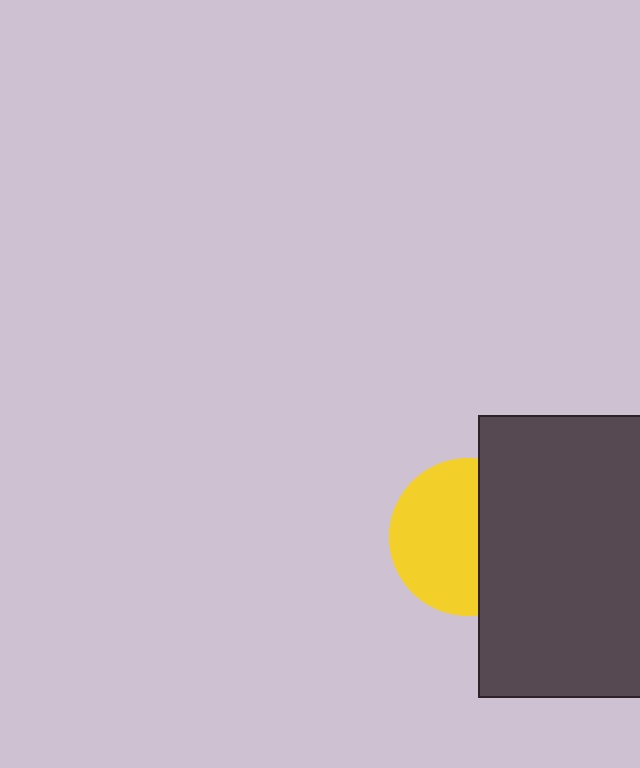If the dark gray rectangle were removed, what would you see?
You would see the complete yellow circle.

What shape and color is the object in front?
The object in front is a dark gray rectangle.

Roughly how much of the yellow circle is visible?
About half of it is visible (roughly 57%).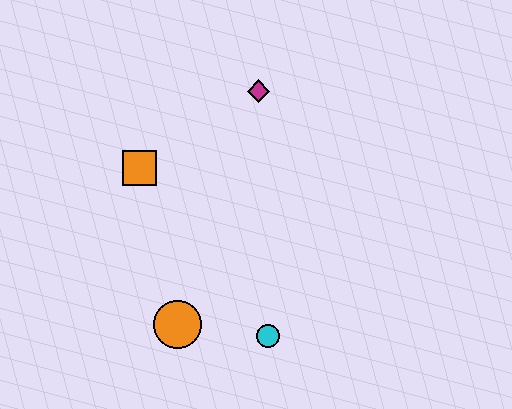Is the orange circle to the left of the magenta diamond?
Yes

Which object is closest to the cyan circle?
The orange circle is closest to the cyan circle.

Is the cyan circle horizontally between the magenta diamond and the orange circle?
No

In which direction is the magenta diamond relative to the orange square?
The magenta diamond is to the right of the orange square.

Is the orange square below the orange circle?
No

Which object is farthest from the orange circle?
The magenta diamond is farthest from the orange circle.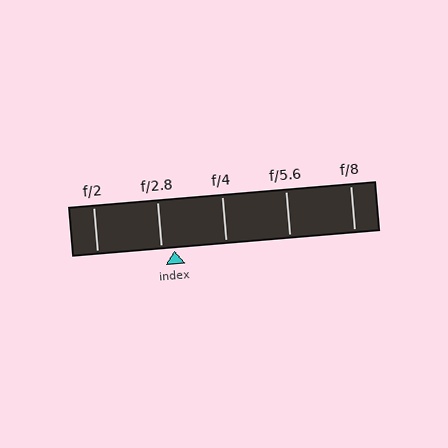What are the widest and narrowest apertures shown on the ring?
The widest aperture shown is f/2 and the narrowest is f/8.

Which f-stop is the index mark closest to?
The index mark is closest to f/2.8.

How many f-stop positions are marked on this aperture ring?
There are 5 f-stop positions marked.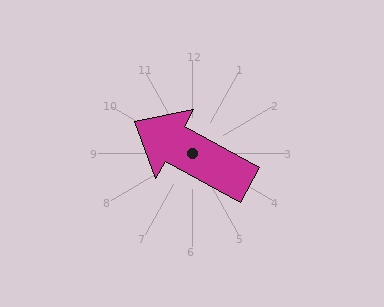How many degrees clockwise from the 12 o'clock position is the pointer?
Approximately 299 degrees.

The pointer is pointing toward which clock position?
Roughly 10 o'clock.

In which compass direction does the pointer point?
Northwest.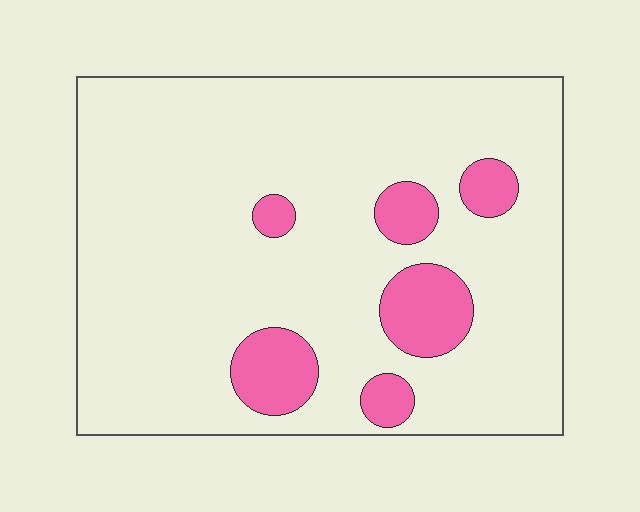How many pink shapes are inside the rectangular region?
6.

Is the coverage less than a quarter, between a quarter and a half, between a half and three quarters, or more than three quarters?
Less than a quarter.